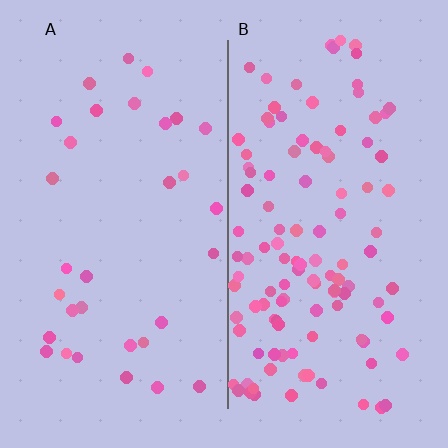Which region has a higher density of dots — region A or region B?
B (the right).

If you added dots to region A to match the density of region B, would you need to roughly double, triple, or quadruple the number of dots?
Approximately quadruple.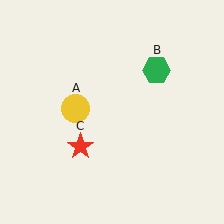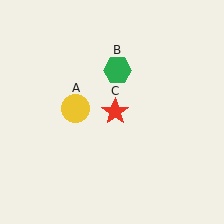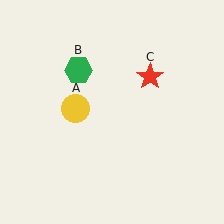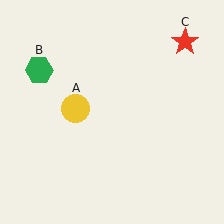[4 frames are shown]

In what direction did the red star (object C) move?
The red star (object C) moved up and to the right.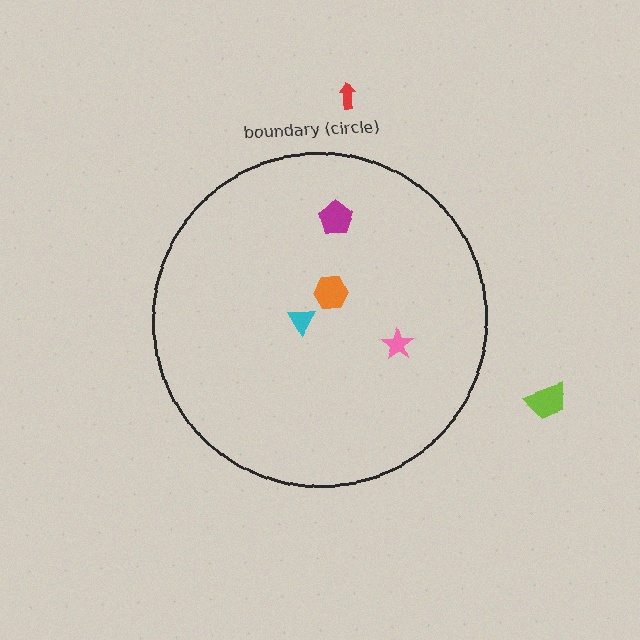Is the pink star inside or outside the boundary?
Inside.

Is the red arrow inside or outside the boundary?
Outside.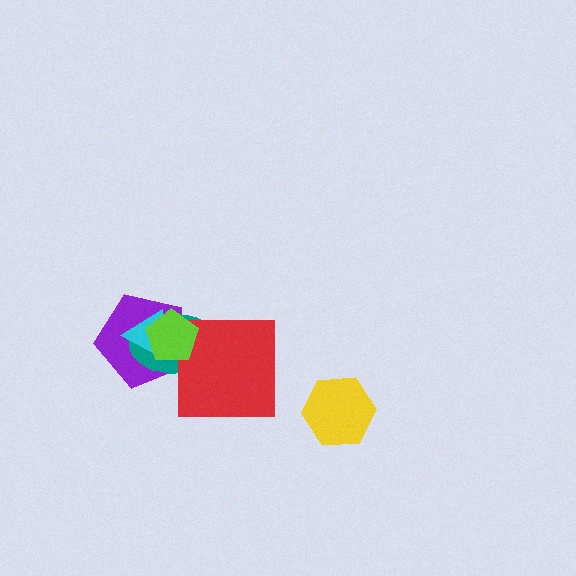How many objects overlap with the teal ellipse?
4 objects overlap with the teal ellipse.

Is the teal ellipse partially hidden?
Yes, it is partially covered by another shape.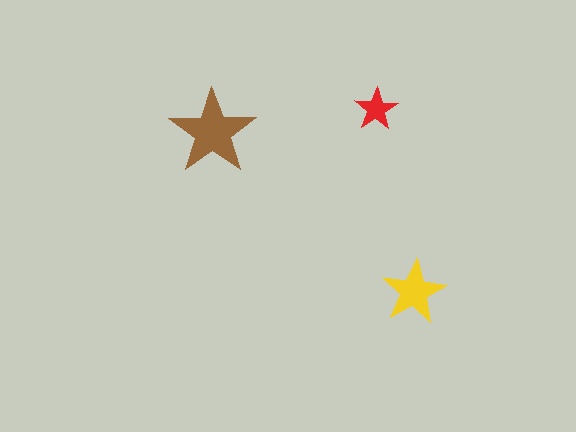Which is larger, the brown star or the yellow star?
The brown one.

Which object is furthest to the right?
The yellow star is rightmost.